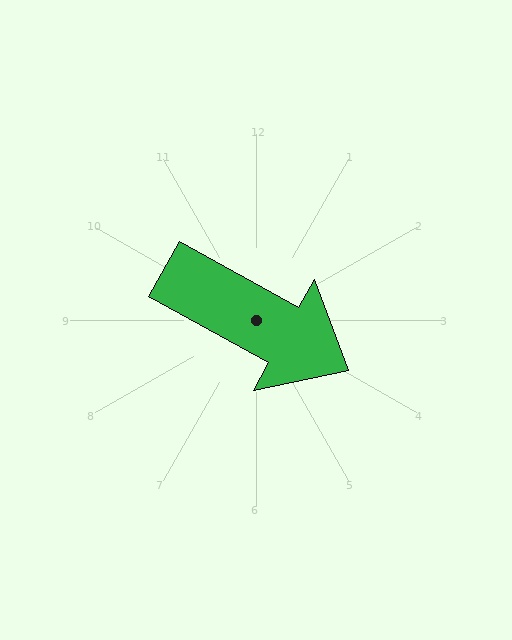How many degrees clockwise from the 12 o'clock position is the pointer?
Approximately 119 degrees.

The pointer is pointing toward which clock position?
Roughly 4 o'clock.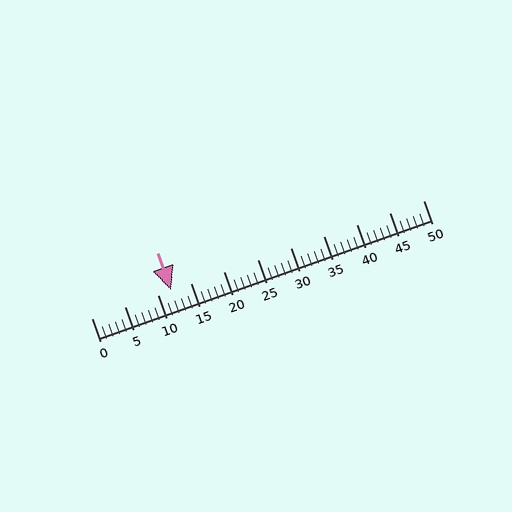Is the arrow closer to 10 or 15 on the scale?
The arrow is closer to 10.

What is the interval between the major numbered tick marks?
The major tick marks are spaced 5 units apart.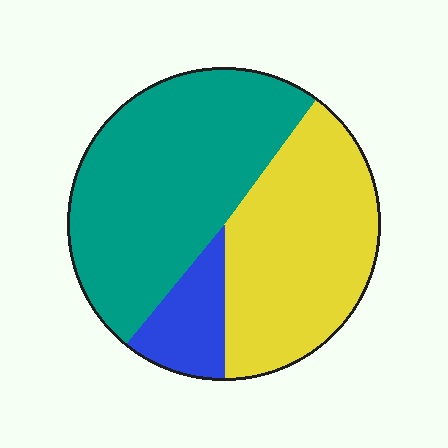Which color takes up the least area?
Blue, at roughly 10%.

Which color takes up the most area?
Teal, at roughly 50%.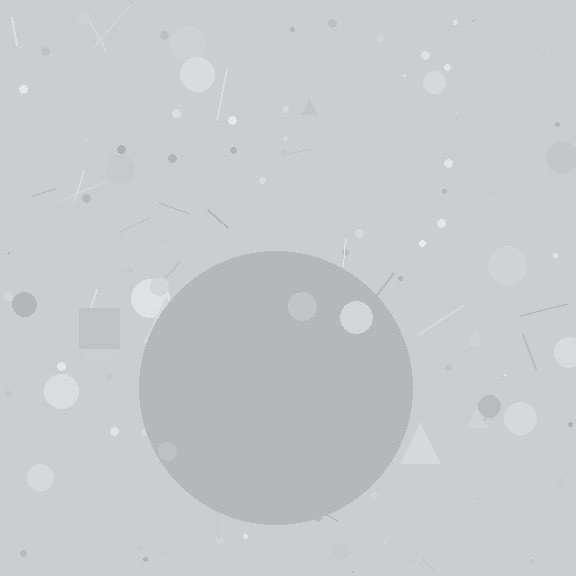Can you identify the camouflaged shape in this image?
The camouflaged shape is a circle.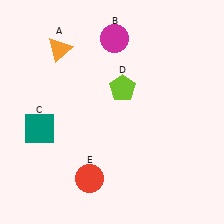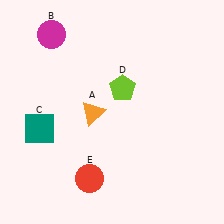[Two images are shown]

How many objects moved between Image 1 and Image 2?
2 objects moved between the two images.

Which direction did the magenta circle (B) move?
The magenta circle (B) moved left.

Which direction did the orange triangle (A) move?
The orange triangle (A) moved down.